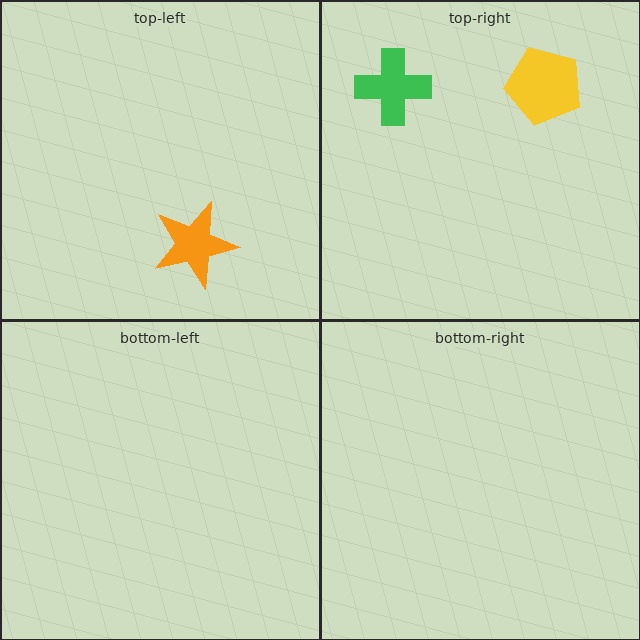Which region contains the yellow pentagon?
The top-right region.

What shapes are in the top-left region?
The orange star.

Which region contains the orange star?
The top-left region.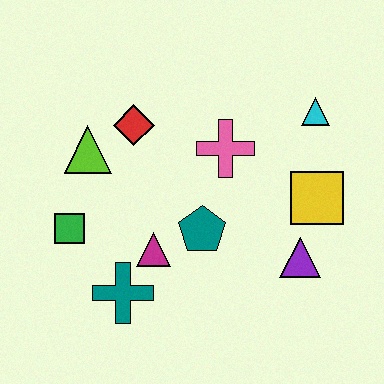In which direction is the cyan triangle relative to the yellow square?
The cyan triangle is above the yellow square.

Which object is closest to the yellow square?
The purple triangle is closest to the yellow square.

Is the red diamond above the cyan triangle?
No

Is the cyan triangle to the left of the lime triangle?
No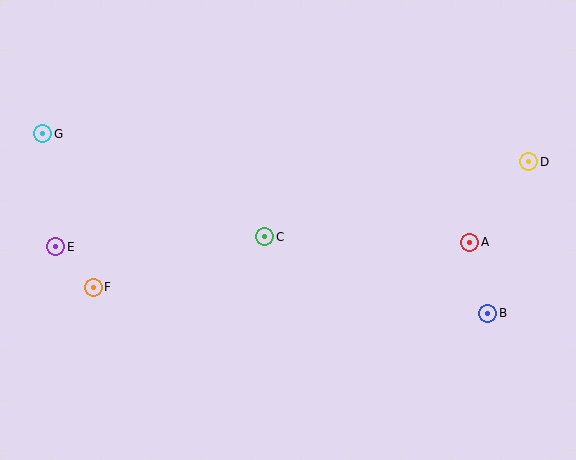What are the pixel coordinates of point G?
Point G is at (43, 134).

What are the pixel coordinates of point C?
Point C is at (265, 237).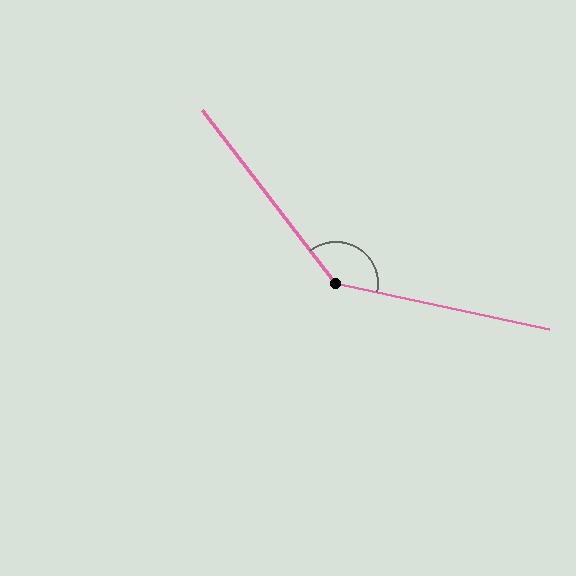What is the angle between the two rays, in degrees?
Approximately 140 degrees.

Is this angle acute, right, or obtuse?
It is obtuse.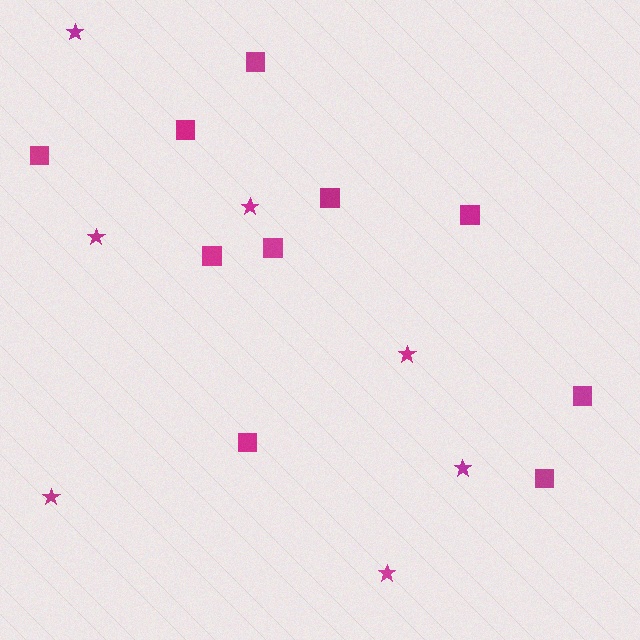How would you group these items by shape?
There are 2 groups: one group of squares (10) and one group of stars (7).